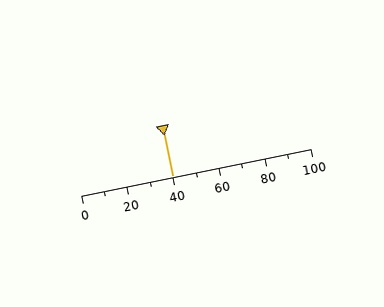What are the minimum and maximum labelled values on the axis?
The axis runs from 0 to 100.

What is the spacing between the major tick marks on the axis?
The major ticks are spaced 20 apart.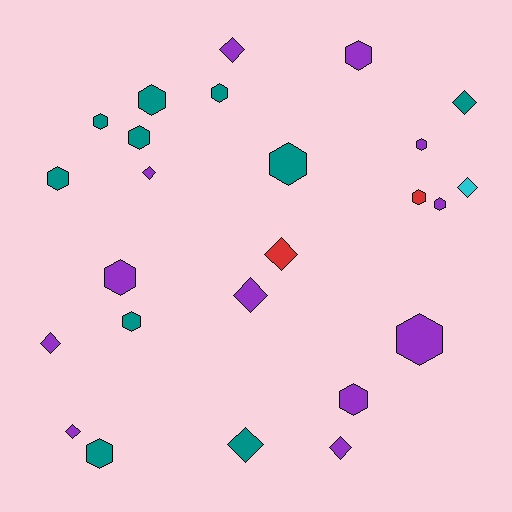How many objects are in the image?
There are 25 objects.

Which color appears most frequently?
Purple, with 12 objects.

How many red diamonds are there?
There is 1 red diamond.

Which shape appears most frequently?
Hexagon, with 15 objects.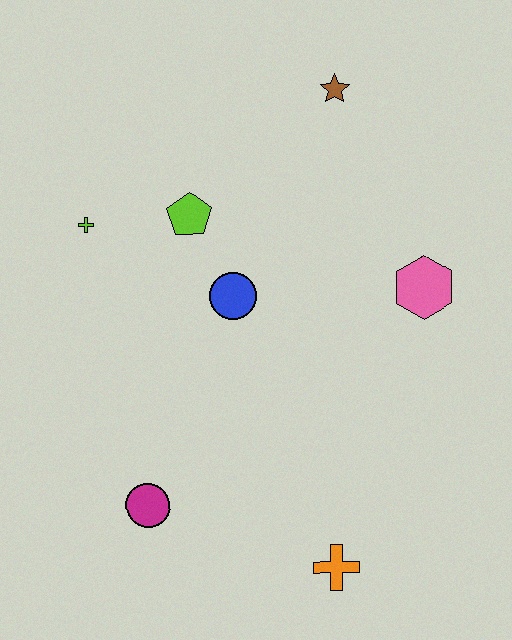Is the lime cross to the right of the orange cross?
No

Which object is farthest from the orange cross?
The brown star is farthest from the orange cross.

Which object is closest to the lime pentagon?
The blue circle is closest to the lime pentagon.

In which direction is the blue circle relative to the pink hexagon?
The blue circle is to the left of the pink hexagon.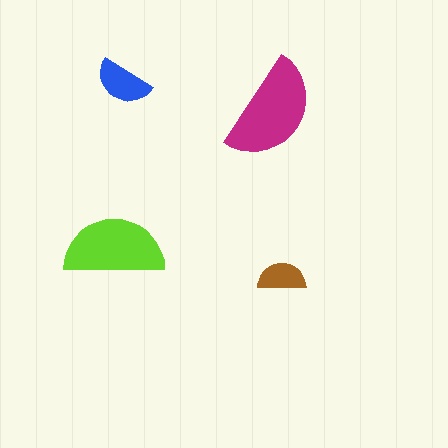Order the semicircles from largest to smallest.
the magenta one, the lime one, the blue one, the brown one.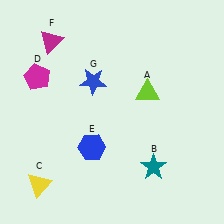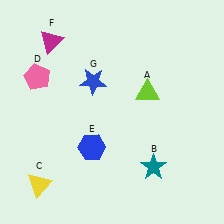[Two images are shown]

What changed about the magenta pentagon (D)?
In Image 1, D is magenta. In Image 2, it changed to pink.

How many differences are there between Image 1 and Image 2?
There is 1 difference between the two images.